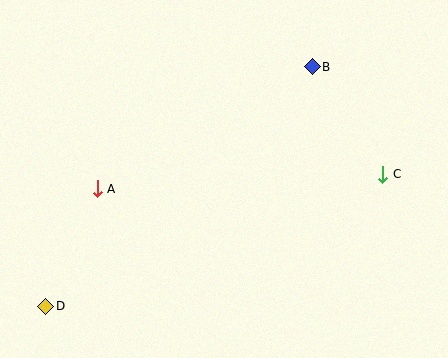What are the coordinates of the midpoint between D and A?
The midpoint between D and A is at (72, 248).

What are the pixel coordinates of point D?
Point D is at (46, 307).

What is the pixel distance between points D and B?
The distance between D and B is 359 pixels.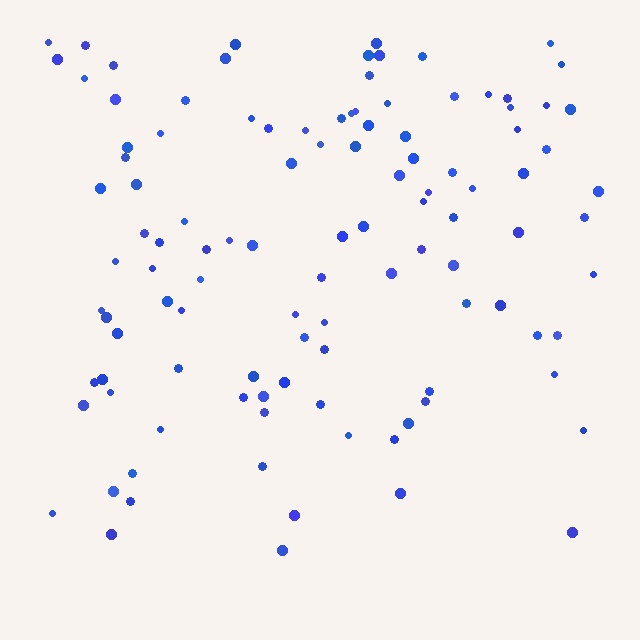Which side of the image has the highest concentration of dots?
The top.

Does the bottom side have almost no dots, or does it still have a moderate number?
Still a moderate number, just noticeably fewer than the top.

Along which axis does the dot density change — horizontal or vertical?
Vertical.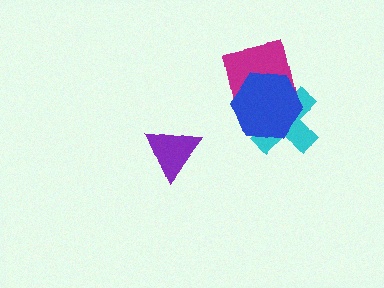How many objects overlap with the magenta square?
2 objects overlap with the magenta square.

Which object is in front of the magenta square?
The blue hexagon is in front of the magenta square.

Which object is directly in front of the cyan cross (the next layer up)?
The magenta square is directly in front of the cyan cross.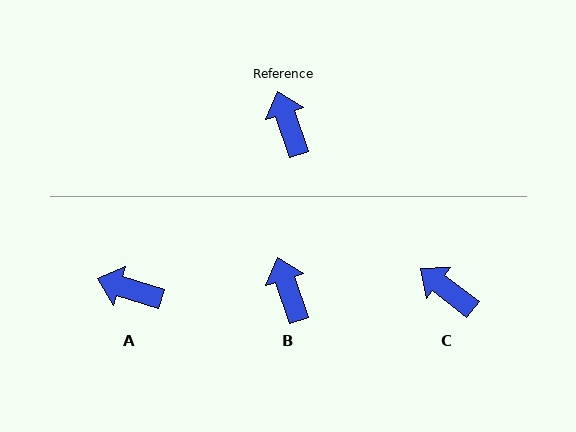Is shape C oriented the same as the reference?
No, it is off by about 34 degrees.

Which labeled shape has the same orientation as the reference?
B.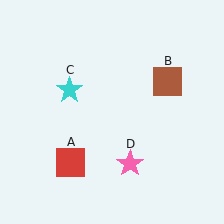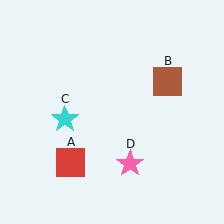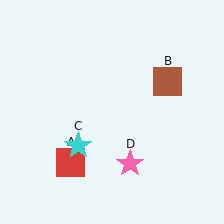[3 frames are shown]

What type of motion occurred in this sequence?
The cyan star (object C) rotated counterclockwise around the center of the scene.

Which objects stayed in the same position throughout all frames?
Red square (object A) and brown square (object B) and pink star (object D) remained stationary.